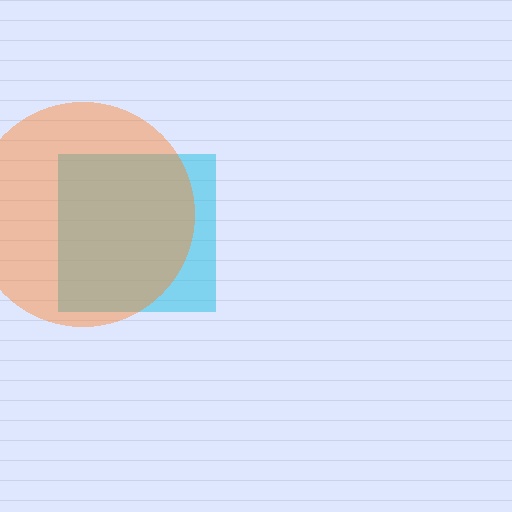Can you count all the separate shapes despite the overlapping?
Yes, there are 2 separate shapes.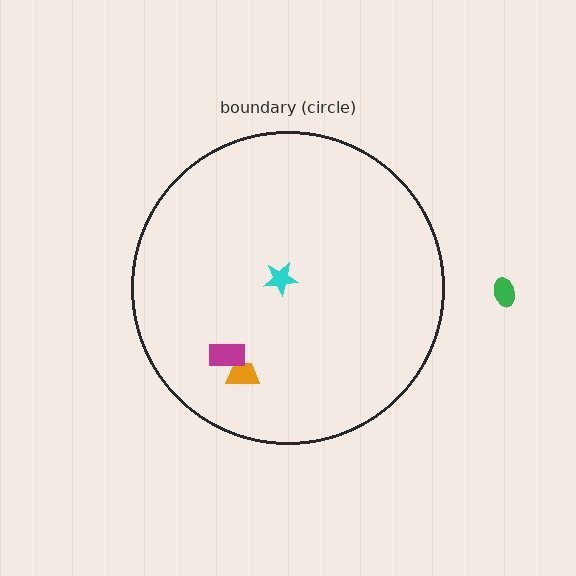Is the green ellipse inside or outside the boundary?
Outside.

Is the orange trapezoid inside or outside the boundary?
Inside.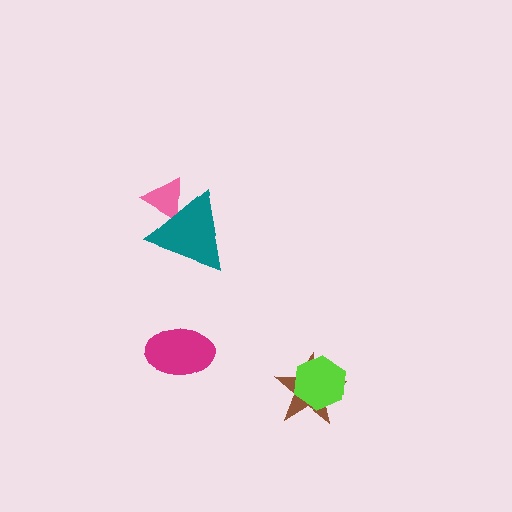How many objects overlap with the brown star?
1 object overlaps with the brown star.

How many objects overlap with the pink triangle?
1 object overlaps with the pink triangle.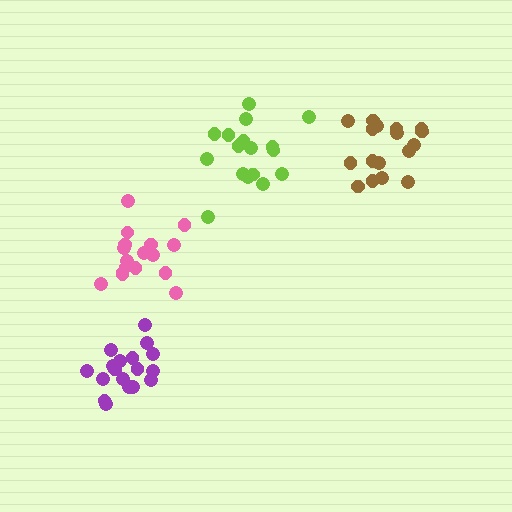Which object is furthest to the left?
The purple cluster is leftmost.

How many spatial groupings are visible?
There are 4 spatial groupings.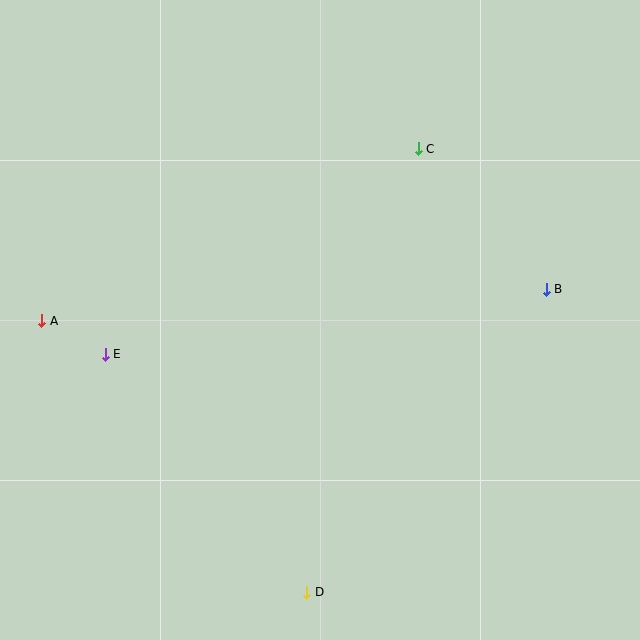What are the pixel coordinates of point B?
Point B is at (546, 289).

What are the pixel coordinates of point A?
Point A is at (42, 321).